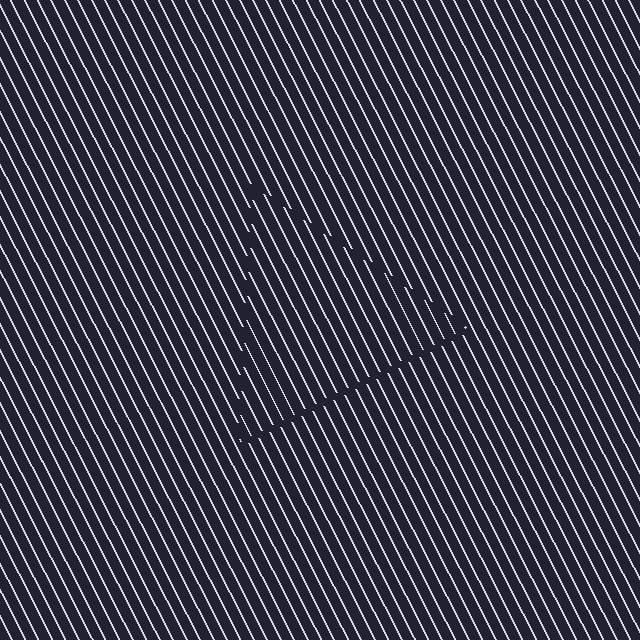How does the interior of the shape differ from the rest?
The interior of the shape contains the same grating, shifted by half a period — the contour is defined by the phase discontinuity where line-ends from the inner and outer gratings abut.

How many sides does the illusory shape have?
3 sides — the line-ends trace a triangle.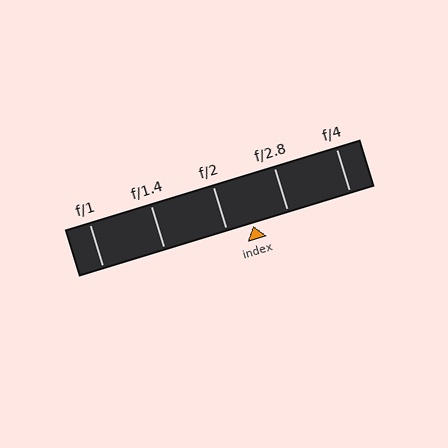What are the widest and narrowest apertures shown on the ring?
The widest aperture shown is f/1 and the narrowest is f/4.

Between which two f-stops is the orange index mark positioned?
The index mark is between f/2 and f/2.8.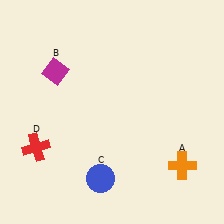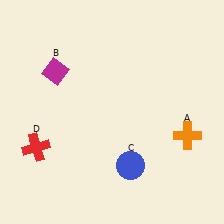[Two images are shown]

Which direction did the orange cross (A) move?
The orange cross (A) moved up.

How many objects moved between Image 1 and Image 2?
2 objects moved between the two images.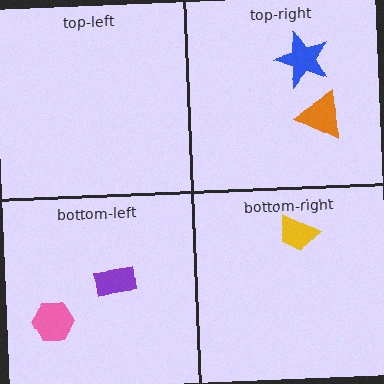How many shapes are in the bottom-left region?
2.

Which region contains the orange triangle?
The top-right region.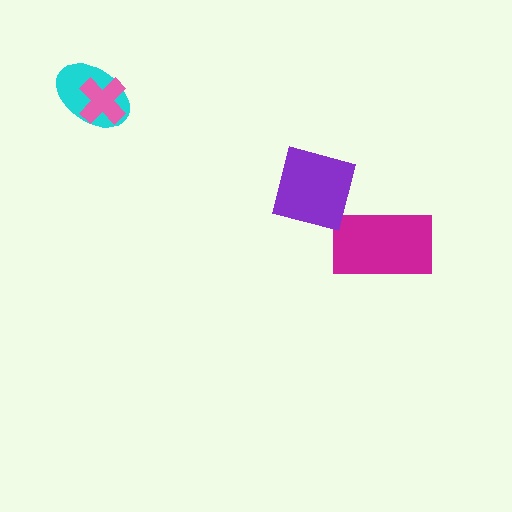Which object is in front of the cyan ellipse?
The pink cross is in front of the cyan ellipse.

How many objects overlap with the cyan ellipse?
1 object overlaps with the cyan ellipse.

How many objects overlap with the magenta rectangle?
0 objects overlap with the magenta rectangle.